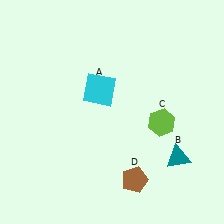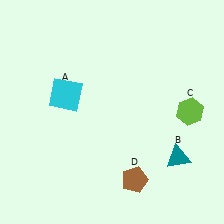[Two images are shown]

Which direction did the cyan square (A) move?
The cyan square (A) moved left.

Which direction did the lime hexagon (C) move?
The lime hexagon (C) moved right.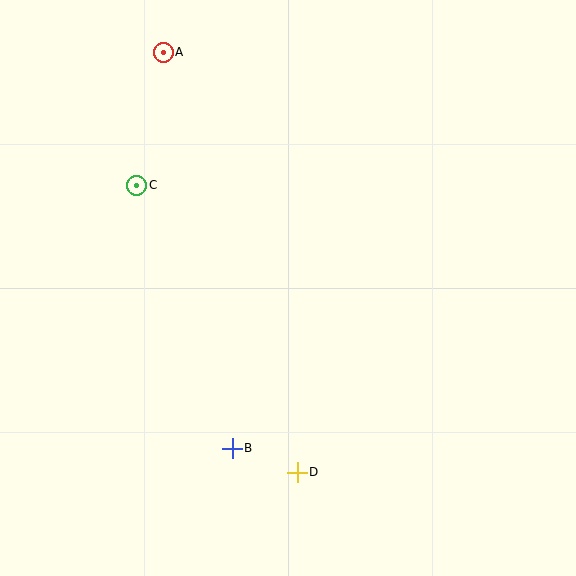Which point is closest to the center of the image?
Point B at (232, 448) is closest to the center.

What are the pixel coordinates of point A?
Point A is at (163, 52).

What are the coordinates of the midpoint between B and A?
The midpoint between B and A is at (198, 250).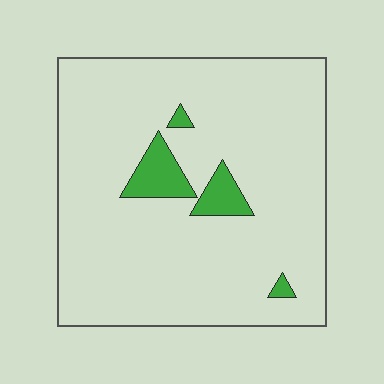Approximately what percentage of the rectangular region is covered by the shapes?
Approximately 5%.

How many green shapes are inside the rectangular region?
4.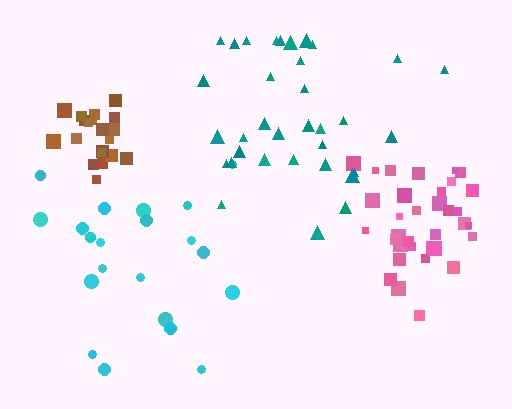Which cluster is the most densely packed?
Brown.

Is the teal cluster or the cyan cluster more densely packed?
Teal.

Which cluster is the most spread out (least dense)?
Cyan.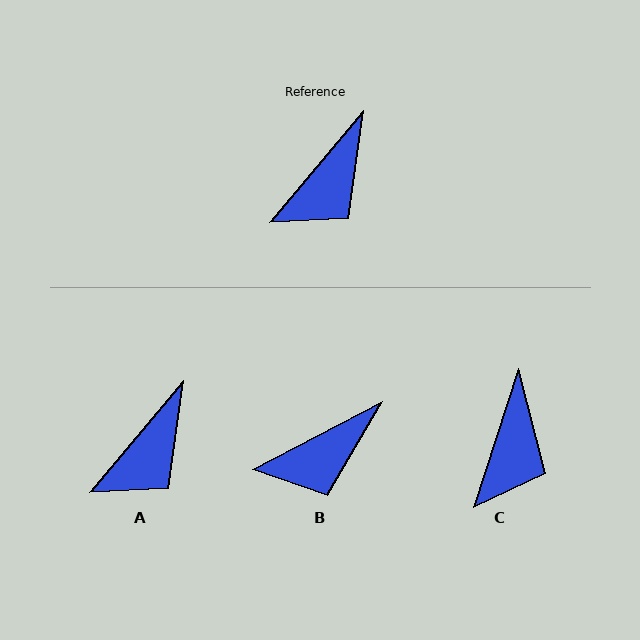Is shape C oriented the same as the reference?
No, it is off by about 22 degrees.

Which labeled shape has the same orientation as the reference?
A.